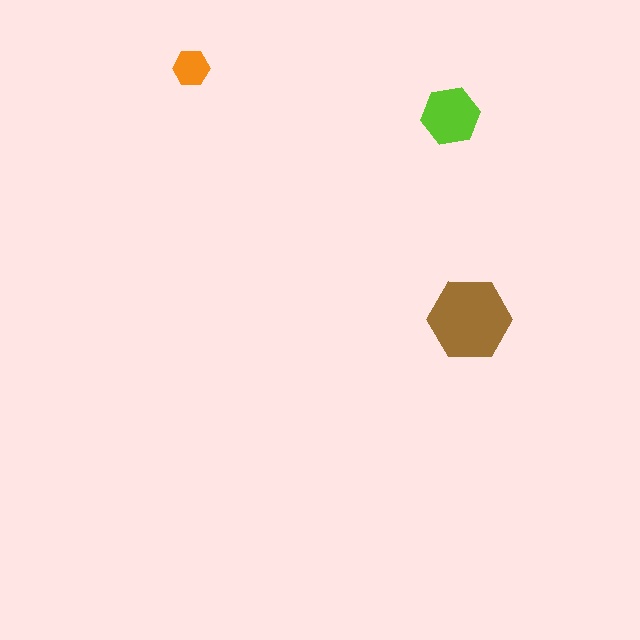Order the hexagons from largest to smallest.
the brown one, the lime one, the orange one.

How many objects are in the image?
There are 3 objects in the image.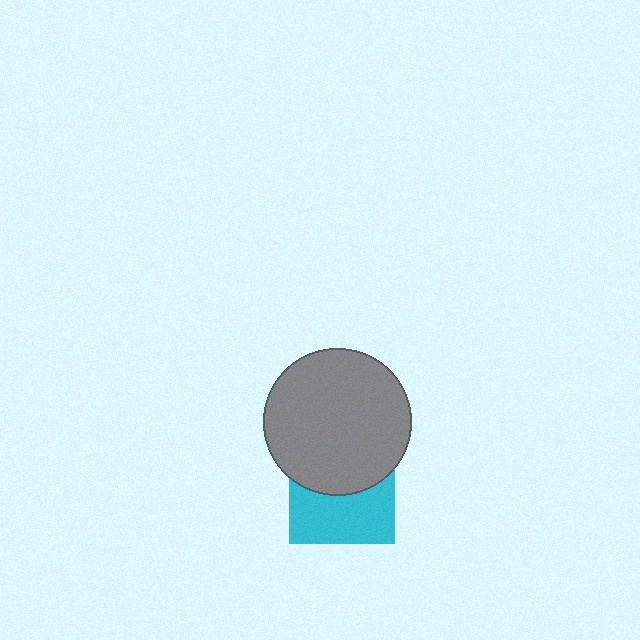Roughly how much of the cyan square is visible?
About half of it is visible (roughly 53%).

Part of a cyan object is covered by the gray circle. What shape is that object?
It is a square.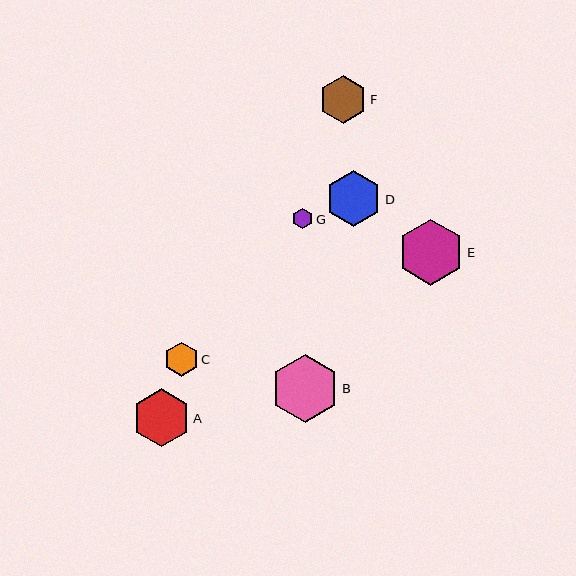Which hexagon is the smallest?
Hexagon G is the smallest with a size of approximately 20 pixels.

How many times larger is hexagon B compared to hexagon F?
Hexagon B is approximately 1.4 times the size of hexagon F.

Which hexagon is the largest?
Hexagon B is the largest with a size of approximately 68 pixels.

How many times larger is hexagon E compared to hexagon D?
Hexagon E is approximately 1.2 times the size of hexagon D.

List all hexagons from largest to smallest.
From largest to smallest: B, E, A, D, F, C, G.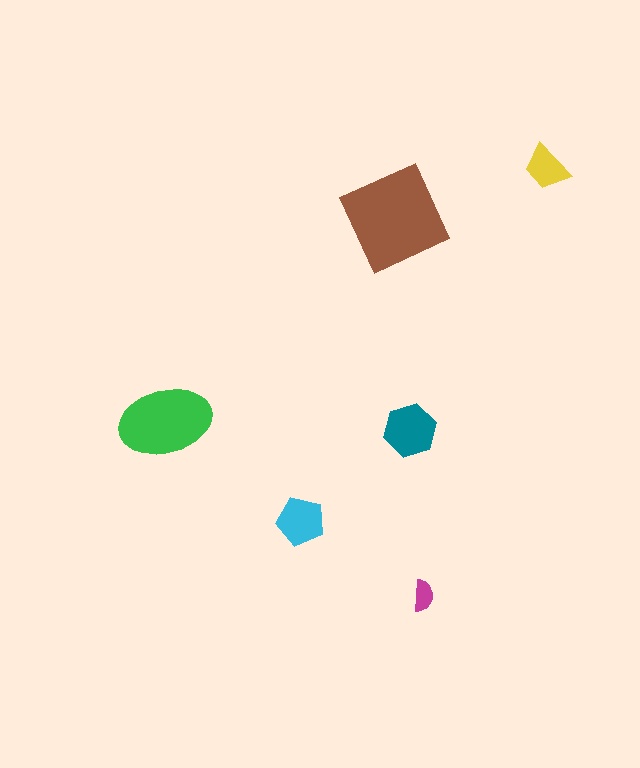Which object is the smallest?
The magenta semicircle.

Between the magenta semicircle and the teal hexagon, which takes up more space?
The teal hexagon.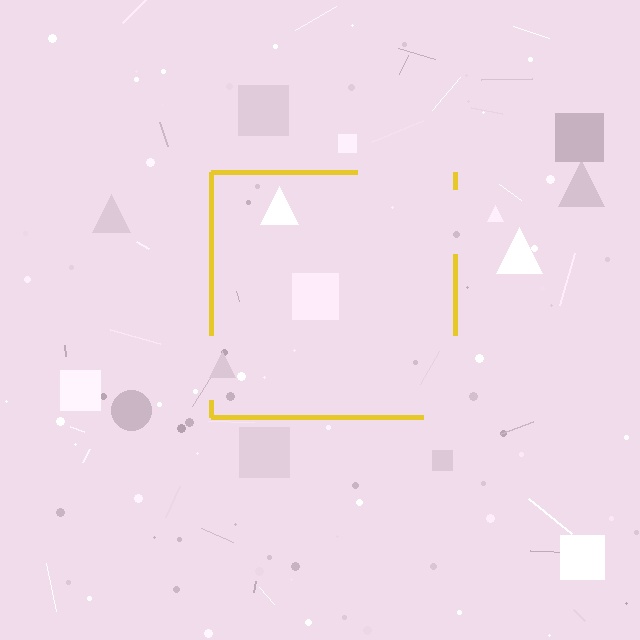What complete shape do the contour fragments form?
The contour fragments form a square.